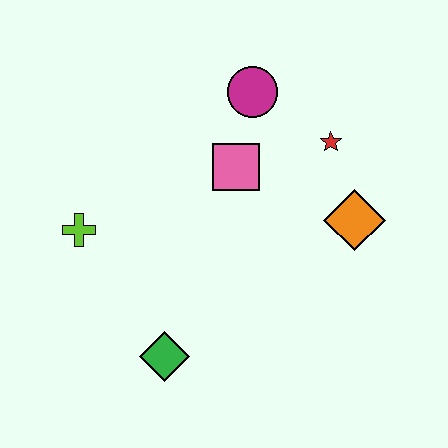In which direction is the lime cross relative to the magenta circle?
The lime cross is to the left of the magenta circle.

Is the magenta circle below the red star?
No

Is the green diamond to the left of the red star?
Yes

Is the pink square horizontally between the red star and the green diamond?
Yes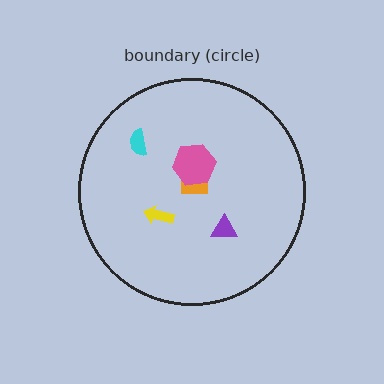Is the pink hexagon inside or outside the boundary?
Inside.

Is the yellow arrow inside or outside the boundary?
Inside.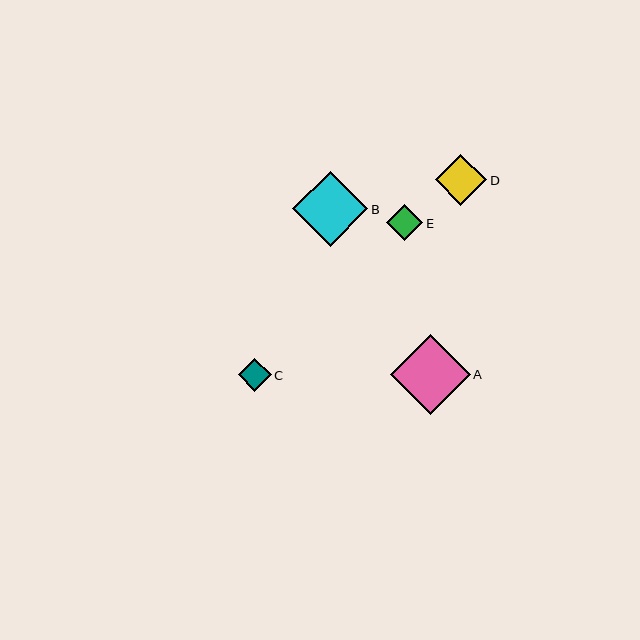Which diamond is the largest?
Diamond A is the largest with a size of approximately 80 pixels.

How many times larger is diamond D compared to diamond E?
Diamond D is approximately 1.4 times the size of diamond E.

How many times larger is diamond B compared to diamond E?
Diamond B is approximately 2.1 times the size of diamond E.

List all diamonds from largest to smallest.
From largest to smallest: A, B, D, E, C.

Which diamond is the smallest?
Diamond C is the smallest with a size of approximately 33 pixels.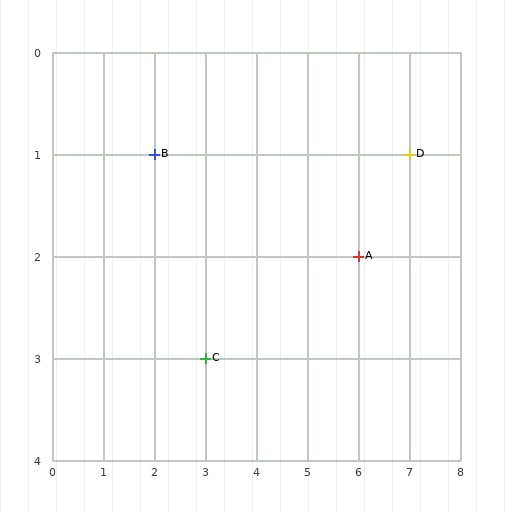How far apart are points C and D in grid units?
Points C and D are 4 columns and 2 rows apart (about 4.5 grid units diagonally).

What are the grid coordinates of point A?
Point A is at grid coordinates (6, 2).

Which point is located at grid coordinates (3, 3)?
Point C is at (3, 3).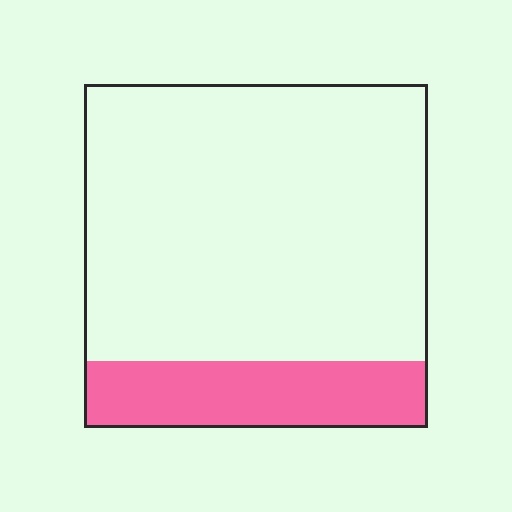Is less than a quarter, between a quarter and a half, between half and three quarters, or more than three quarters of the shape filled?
Less than a quarter.